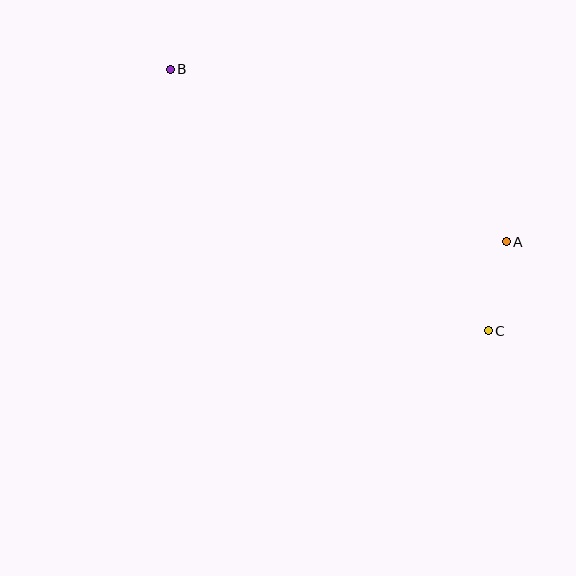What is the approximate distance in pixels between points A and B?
The distance between A and B is approximately 378 pixels.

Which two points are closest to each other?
Points A and C are closest to each other.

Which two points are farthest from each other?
Points B and C are farthest from each other.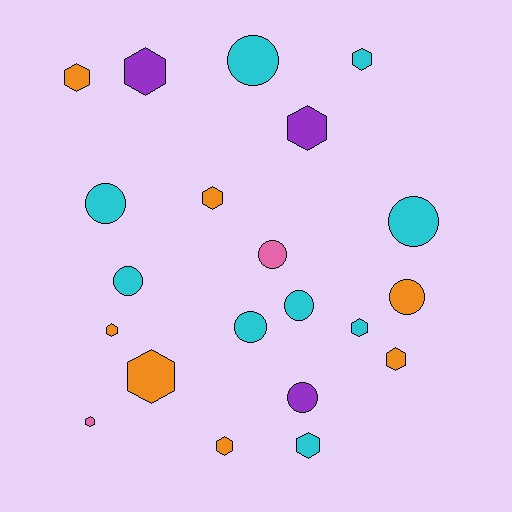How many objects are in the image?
There are 21 objects.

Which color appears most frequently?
Cyan, with 9 objects.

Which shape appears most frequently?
Hexagon, with 12 objects.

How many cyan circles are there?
There are 6 cyan circles.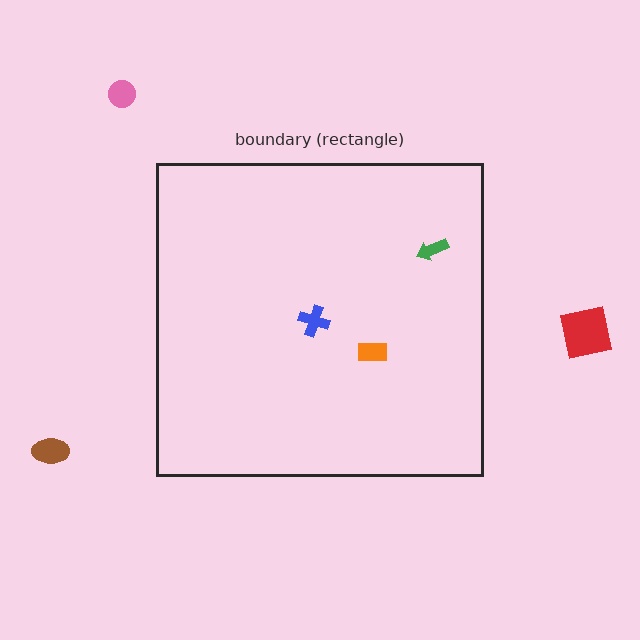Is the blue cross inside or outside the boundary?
Inside.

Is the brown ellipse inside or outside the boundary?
Outside.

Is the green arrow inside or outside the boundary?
Inside.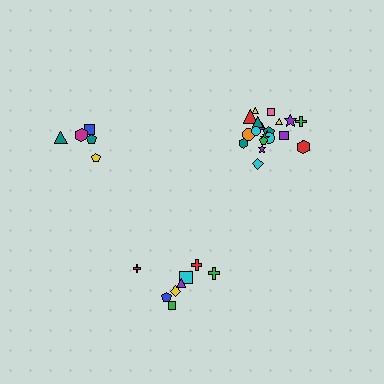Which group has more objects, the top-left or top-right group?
The top-right group.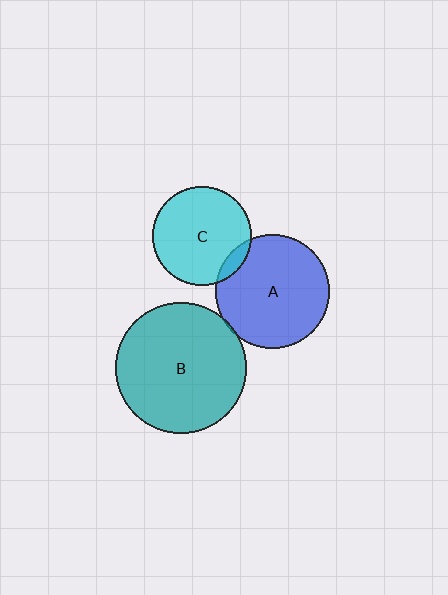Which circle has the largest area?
Circle B (teal).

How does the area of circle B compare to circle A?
Approximately 1.3 times.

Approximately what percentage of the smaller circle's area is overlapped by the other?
Approximately 10%.